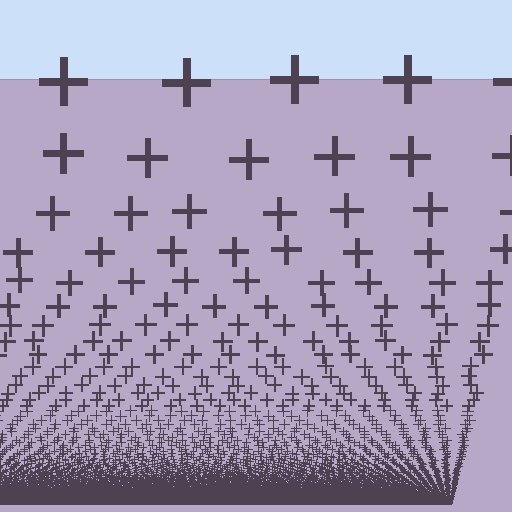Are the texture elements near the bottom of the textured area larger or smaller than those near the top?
Smaller. The gradient is inverted — elements near the bottom are smaller and denser.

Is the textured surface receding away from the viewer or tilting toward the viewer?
The surface appears to tilt toward the viewer. Texture elements get larger and sparser toward the top.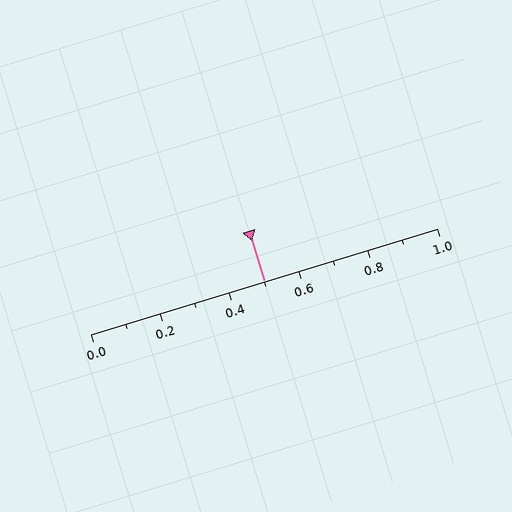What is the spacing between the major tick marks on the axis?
The major ticks are spaced 0.2 apart.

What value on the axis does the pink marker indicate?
The marker indicates approximately 0.5.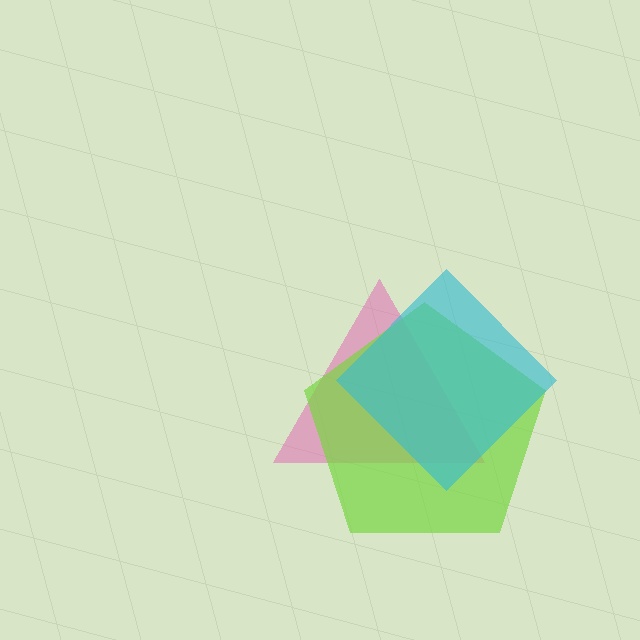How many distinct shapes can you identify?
There are 3 distinct shapes: a pink triangle, a lime pentagon, a cyan diamond.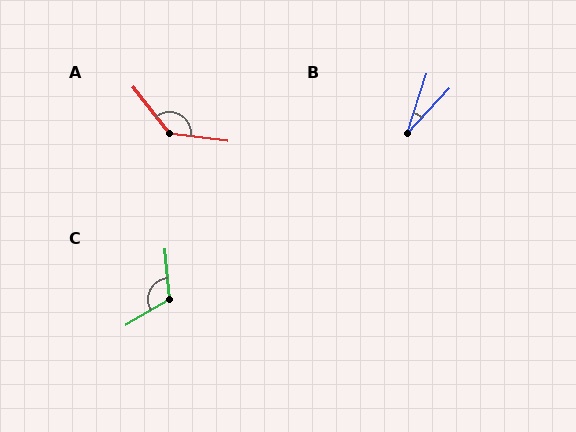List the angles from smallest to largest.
B (25°), C (115°), A (136°).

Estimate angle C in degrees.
Approximately 115 degrees.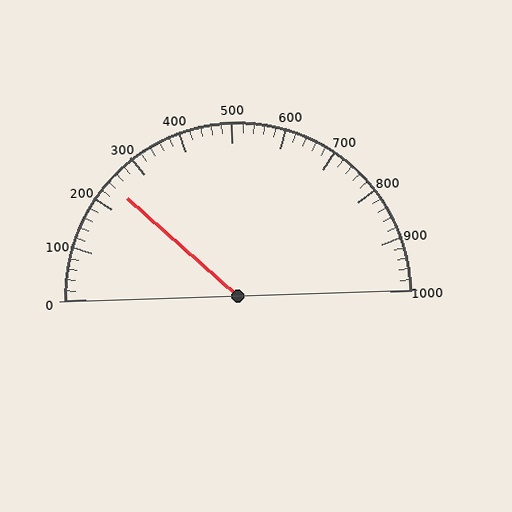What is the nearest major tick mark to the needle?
The nearest major tick mark is 200.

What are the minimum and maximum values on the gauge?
The gauge ranges from 0 to 1000.